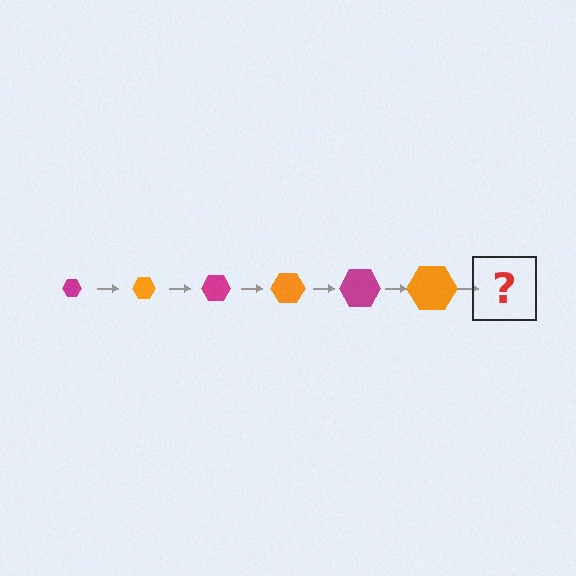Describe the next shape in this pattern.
It should be a magenta hexagon, larger than the previous one.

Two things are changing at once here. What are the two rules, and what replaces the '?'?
The two rules are that the hexagon grows larger each step and the color cycles through magenta and orange. The '?' should be a magenta hexagon, larger than the previous one.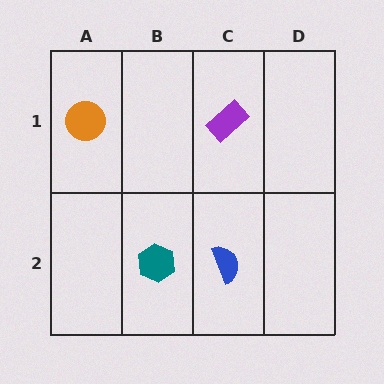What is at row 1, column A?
An orange circle.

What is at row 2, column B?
A teal hexagon.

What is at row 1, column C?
A purple rectangle.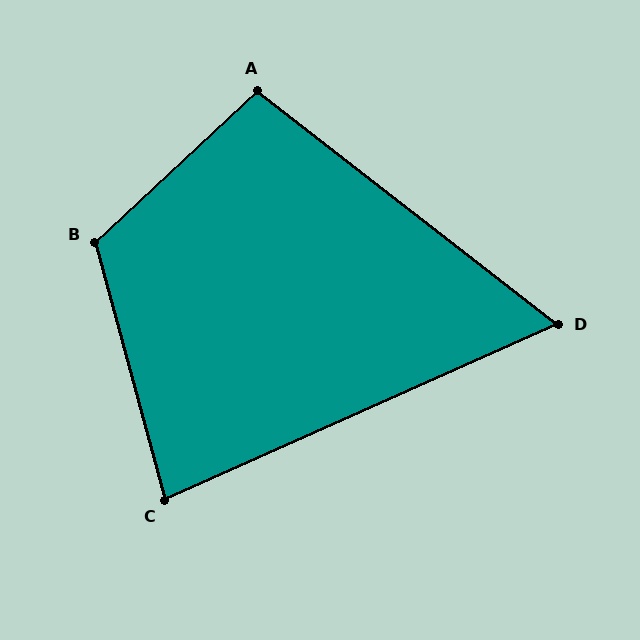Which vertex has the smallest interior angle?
D, at approximately 62 degrees.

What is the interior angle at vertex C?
Approximately 81 degrees (acute).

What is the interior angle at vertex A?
Approximately 99 degrees (obtuse).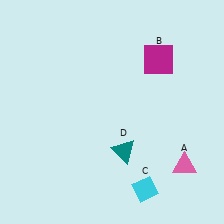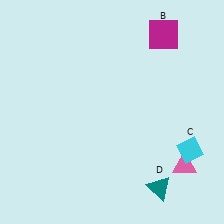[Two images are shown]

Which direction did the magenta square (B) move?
The magenta square (B) moved up.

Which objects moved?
The objects that moved are: the magenta square (B), the cyan diamond (C), the teal triangle (D).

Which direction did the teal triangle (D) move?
The teal triangle (D) moved down.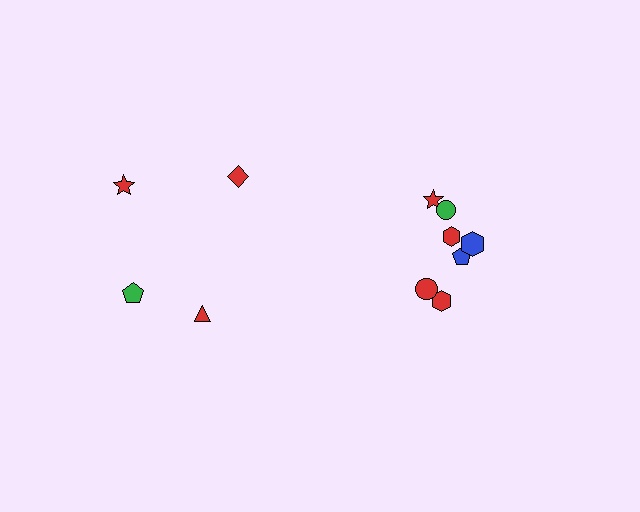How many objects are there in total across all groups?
There are 11 objects.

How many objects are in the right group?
There are 7 objects.